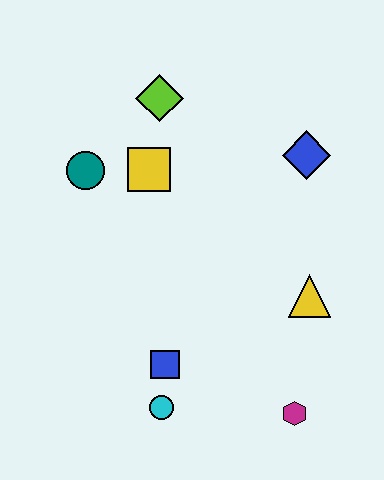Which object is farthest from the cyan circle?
The lime diamond is farthest from the cyan circle.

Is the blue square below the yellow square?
Yes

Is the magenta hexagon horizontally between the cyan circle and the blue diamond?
Yes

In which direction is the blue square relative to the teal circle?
The blue square is below the teal circle.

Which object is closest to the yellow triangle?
The magenta hexagon is closest to the yellow triangle.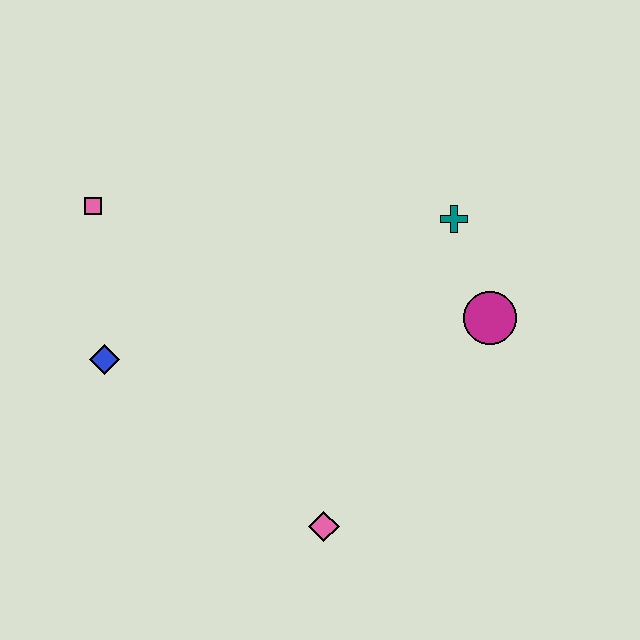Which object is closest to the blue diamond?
The pink square is closest to the blue diamond.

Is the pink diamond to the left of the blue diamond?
No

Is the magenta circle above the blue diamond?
Yes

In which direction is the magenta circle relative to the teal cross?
The magenta circle is below the teal cross.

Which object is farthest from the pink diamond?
The pink square is farthest from the pink diamond.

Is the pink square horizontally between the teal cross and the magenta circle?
No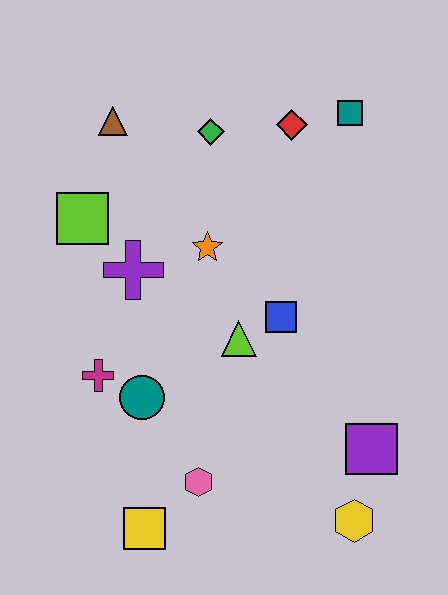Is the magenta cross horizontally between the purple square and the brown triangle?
No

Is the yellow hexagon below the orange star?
Yes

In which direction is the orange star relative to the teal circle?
The orange star is above the teal circle.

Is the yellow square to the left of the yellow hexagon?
Yes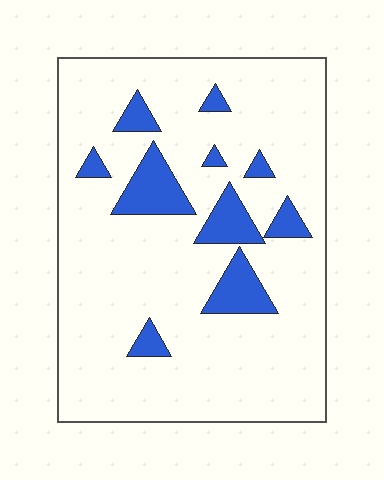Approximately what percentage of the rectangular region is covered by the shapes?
Approximately 15%.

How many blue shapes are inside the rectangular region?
10.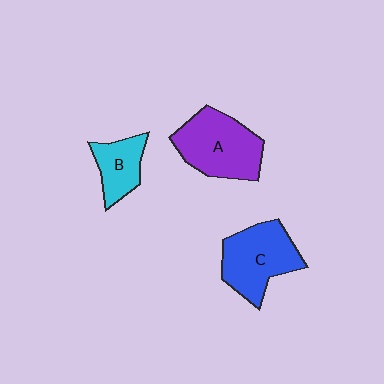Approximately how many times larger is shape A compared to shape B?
Approximately 1.8 times.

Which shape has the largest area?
Shape A (purple).